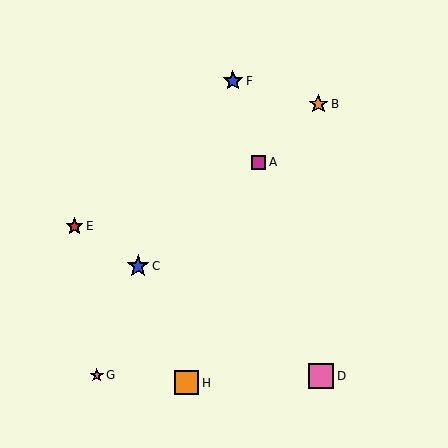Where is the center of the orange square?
The center of the orange square is at (186, 383).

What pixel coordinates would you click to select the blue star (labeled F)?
Click at (233, 81) to select the blue star F.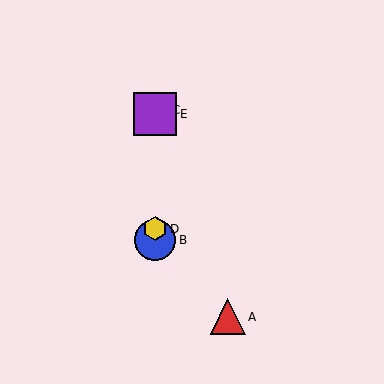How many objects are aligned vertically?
4 objects (B, C, D, E) are aligned vertically.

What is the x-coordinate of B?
Object B is at x≈155.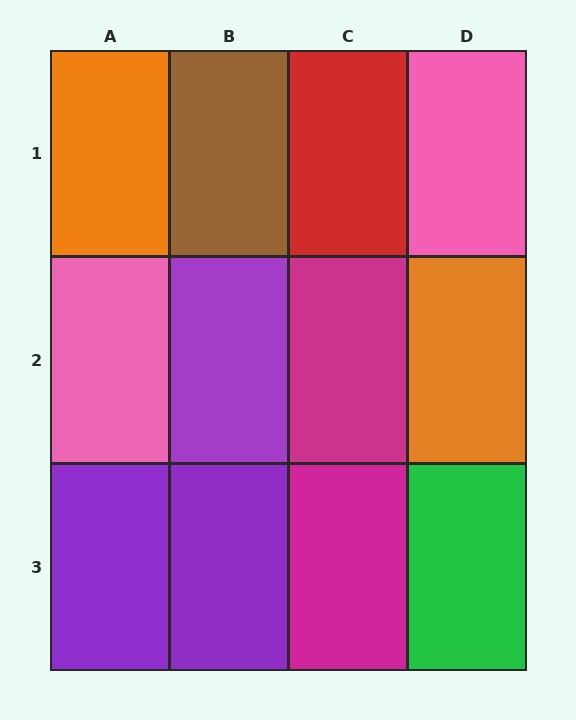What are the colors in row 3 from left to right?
Purple, purple, magenta, green.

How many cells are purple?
3 cells are purple.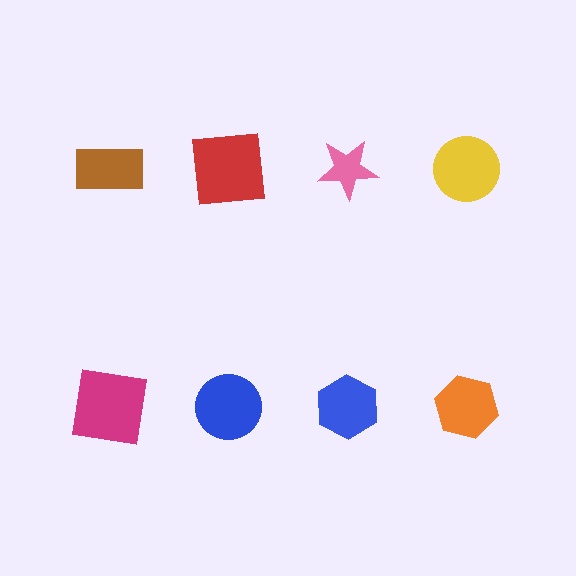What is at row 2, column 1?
A magenta square.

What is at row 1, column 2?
A red square.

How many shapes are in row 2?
4 shapes.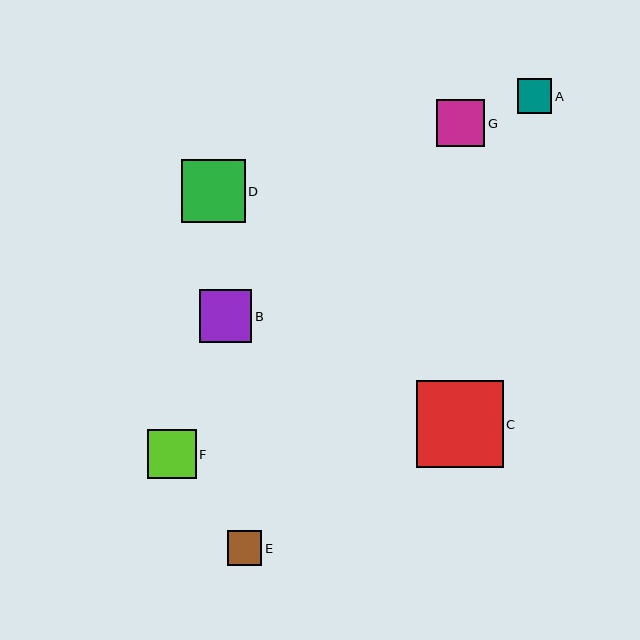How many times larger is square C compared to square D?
Square C is approximately 1.4 times the size of square D.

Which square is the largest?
Square C is the largest with a size of approximately 86 pixels.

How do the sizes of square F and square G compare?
Square F and square G are approximately the same size.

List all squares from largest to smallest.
From largest to smallest: C, D, B, F, G, A, E.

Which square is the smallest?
Square E is the smallest with a size of approximately 35 pixels.